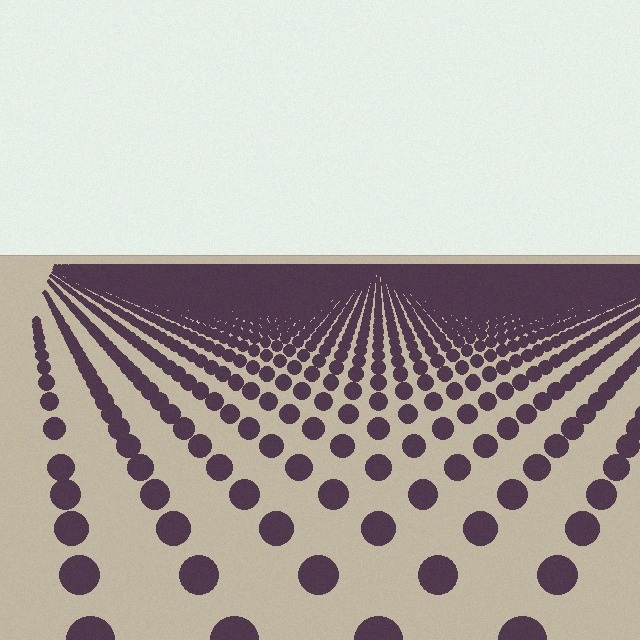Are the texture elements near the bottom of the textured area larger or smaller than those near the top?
Larger. Near the bottom, elements are closer to the viewer and appear at a bigger on-screen size.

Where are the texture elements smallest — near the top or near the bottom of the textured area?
Near the top.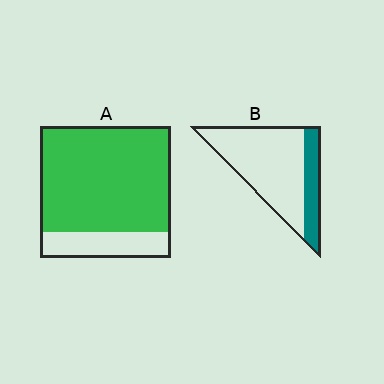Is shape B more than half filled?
No.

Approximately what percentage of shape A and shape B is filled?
A is approximately 80% and B is approximately 25%.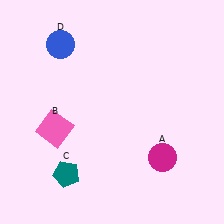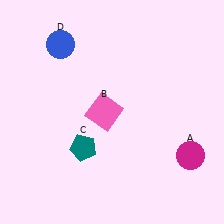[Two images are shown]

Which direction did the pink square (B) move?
The pink square (B) moved right.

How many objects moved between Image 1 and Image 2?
3 objects moved between the two images.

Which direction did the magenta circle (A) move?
The magenta circle (A) moved right.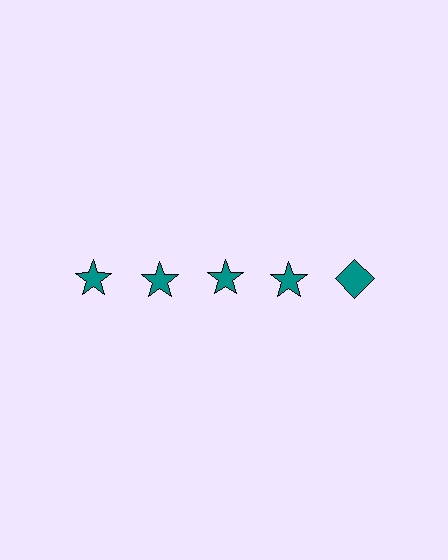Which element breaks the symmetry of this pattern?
The teal diamond in the top row, rightmost column breaks the symmetry. All other shapes are teal stars.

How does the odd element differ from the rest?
It has a different shape: diamond instead of star.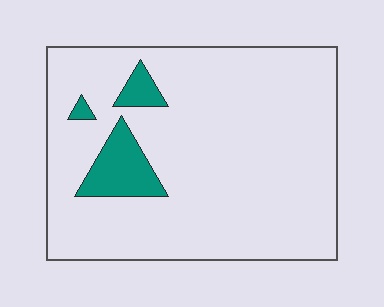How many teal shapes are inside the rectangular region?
3.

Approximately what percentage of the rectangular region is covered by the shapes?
Approximately 10%.